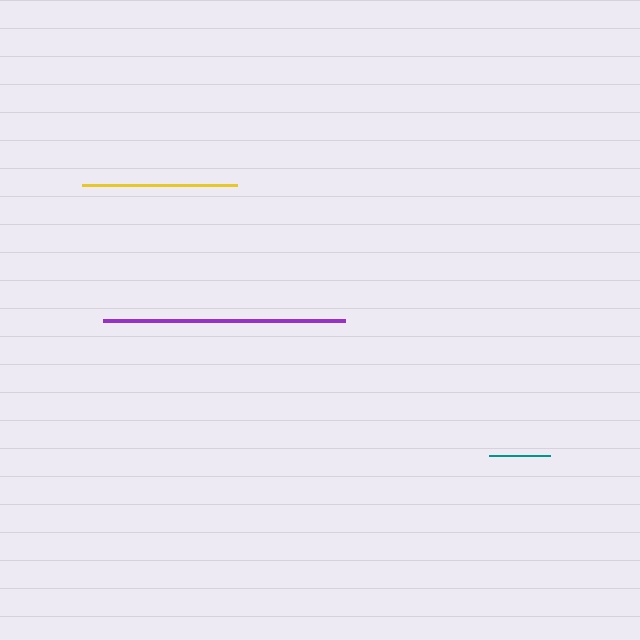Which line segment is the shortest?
The teal line is the shortest at approximately 61 pixels.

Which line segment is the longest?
The purple line is the longest at approximately 242 pixels.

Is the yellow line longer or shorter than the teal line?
The yellow line is longer than the teal line.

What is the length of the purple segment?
The purple segment is approximately 242 pixels long.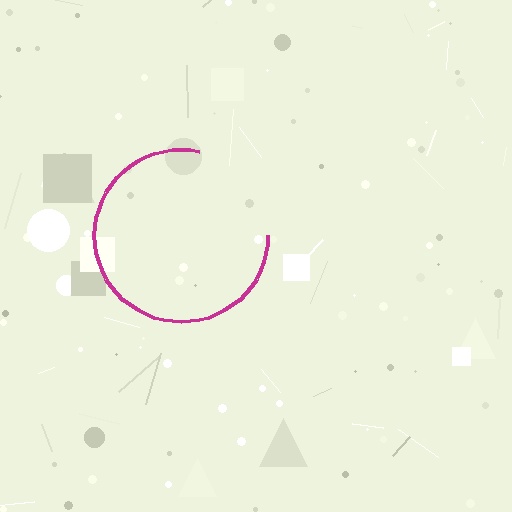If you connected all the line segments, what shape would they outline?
They would outline a circle.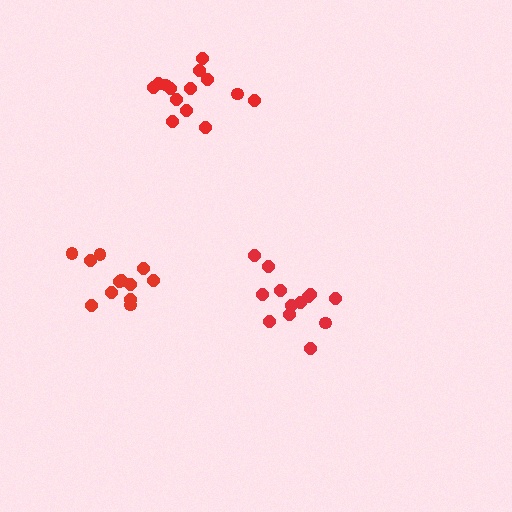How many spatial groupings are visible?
There are 3 spatial groupings.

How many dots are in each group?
Group 1: 12 dots, Group 2: 13 dots, Group 3: 14 dots (39 total).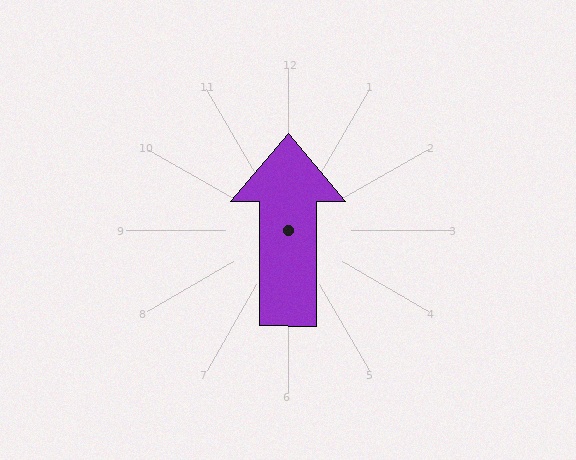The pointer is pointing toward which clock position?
Roughly 12 o'clock.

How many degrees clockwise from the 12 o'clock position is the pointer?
Approximately 0 degrees.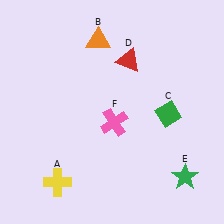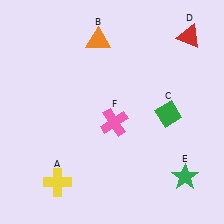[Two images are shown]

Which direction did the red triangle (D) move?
The red triangle (D) moved right.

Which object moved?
The red triangle (D) moved right.